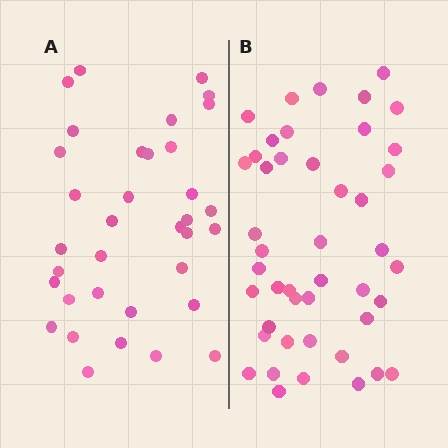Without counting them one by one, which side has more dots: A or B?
Region B (the right region) has more dots.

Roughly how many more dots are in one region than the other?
Region B has roughly 10 or so more dots than region A.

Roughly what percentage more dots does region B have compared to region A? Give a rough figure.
About 30% more.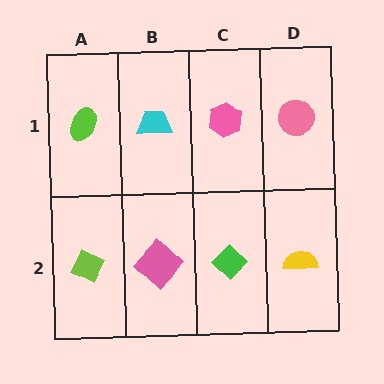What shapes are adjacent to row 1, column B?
A pink diamond (row 2, column B), a lime ellipse (row 1, column A), a pink hexagon (row 1, column C).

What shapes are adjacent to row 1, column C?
A green diamond (row 2, column C), a cyan trapezoid (row 1, column B), a pink circle (row 1, column D).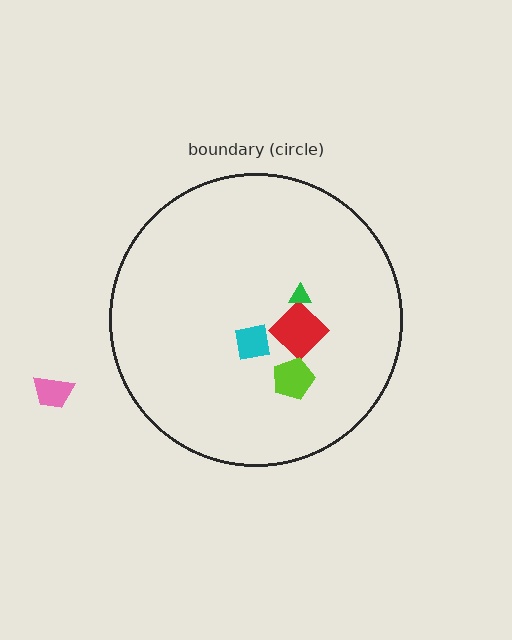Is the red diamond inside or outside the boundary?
Inside.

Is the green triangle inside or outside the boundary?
Inside.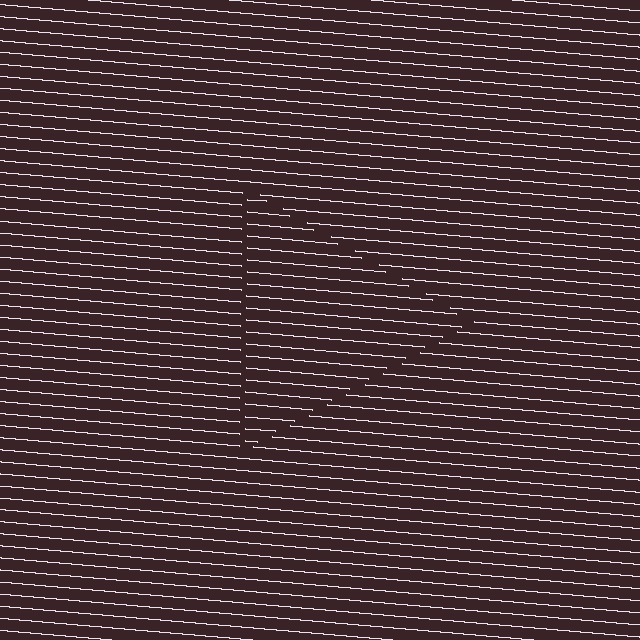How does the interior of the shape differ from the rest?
The interior of the shape contains the same grating, shifted by half a period — the contour is defined by the phase discontinuity where line-ends from the inner and outer gratings abut.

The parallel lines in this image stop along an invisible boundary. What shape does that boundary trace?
An illusory triangle. The interior of the shape contains the same grating, shifted by half a period — the contour is defined by the phase discontinuity where line-ends from the inner and outer gratings abut.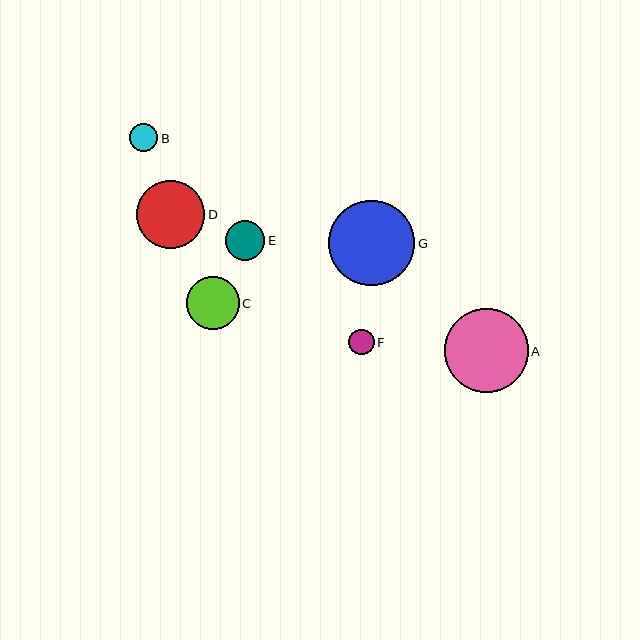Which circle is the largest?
Circle G is the largest with a size of approximately 86 pixels.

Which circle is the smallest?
Circle F is the smallest with a size of approximately 25 pixels.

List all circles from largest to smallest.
From largest to smallest: G, A, D, C, E, B, F.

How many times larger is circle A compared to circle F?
Circle A is approximately 3.3 times the size of circle F.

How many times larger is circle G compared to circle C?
Circle G is approximately 1.6 times the size of circle C.